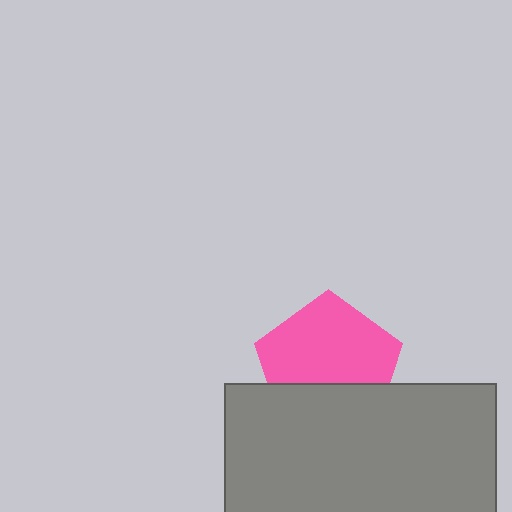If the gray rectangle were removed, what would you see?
You would see the complete pink pentagon.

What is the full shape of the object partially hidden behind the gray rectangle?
The partially hidden object is a pink pentagon.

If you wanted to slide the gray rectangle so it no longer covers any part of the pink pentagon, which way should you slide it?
Slide it down — that is the most direct way to separate the two shapes.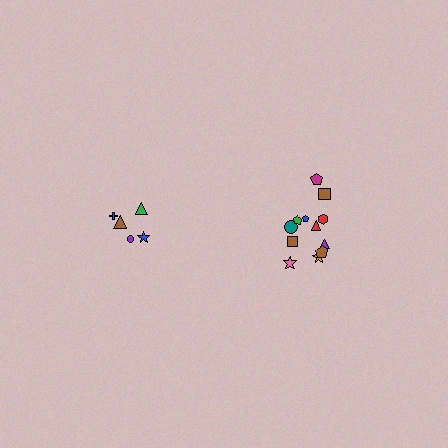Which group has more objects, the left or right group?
The right group.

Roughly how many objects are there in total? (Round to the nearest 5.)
Roughly 15 objects in total.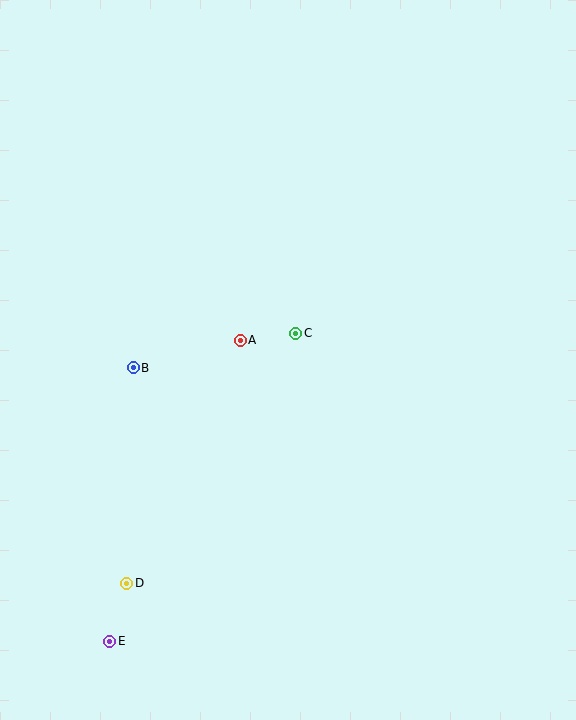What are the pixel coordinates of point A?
Point A is at (240, 340).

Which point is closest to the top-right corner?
Point C is closest to the top-right corner.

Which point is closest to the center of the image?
Point C at (296, 333) is closest to the center.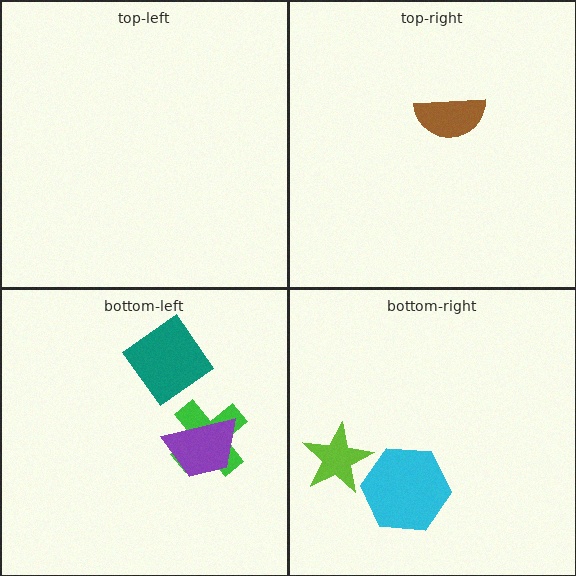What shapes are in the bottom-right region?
The lime star, the cyan hexagon.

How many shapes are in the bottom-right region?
2.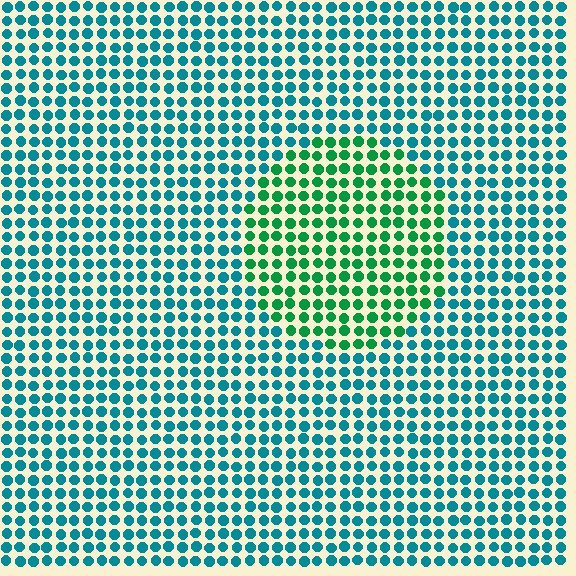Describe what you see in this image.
The image is filled with small teal elements in a uniform arrangement. A circle-shaped region is visible where the elements are tinted to a slightly different hue, forming a subtle color boundary.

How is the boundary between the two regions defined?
The boundary is defined purely by a slight shift in hue (about 41 degrees). Spacing, size, and orientation are identical on both sides.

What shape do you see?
I see a circle.